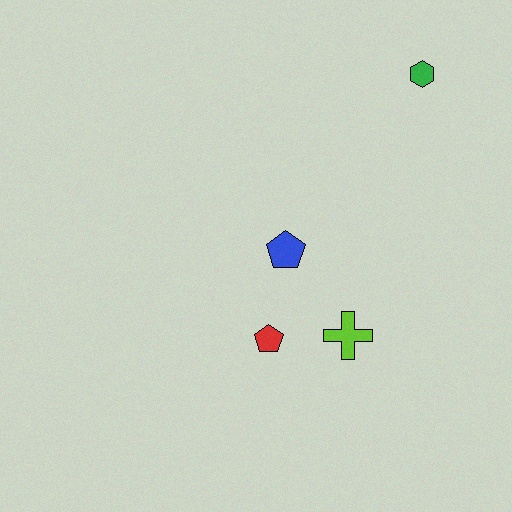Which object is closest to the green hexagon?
The blue pentagon is closest to the green hexagon.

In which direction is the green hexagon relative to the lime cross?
The green hexagon is above the lime cross.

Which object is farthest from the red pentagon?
The green hexagon is farthest from the red pentagon.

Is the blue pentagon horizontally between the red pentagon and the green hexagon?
Yes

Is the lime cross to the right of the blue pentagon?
Yes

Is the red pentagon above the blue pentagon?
No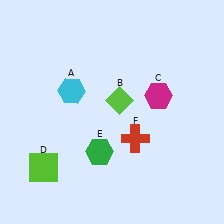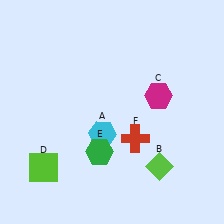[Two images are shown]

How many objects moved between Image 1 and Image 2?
2 objects moved between the two images.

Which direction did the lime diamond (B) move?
The lime diamond (B) moved down.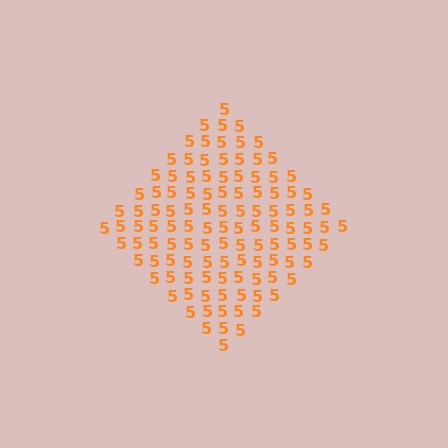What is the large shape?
The large shape is a diamond.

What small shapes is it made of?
It is made of small digit 5's.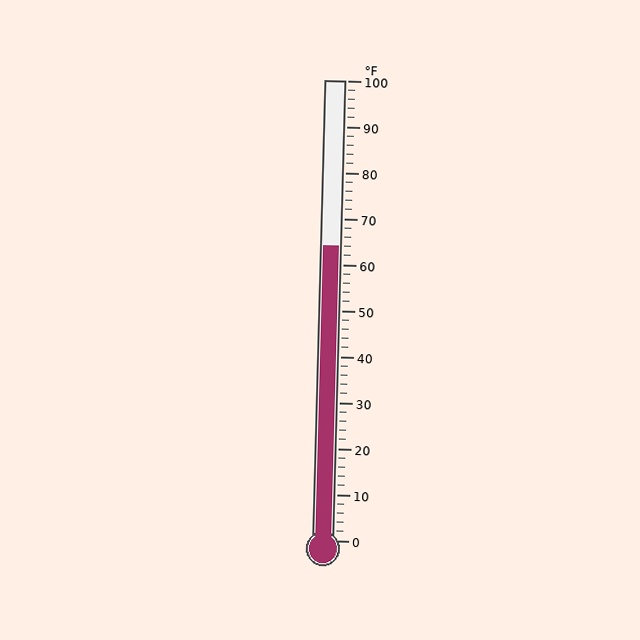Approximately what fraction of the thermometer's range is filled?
The thermometer is filled to approximately 65% of its range.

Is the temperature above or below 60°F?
The temperature is above 60°F.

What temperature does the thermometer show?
The thermometer shows approximately 64°F.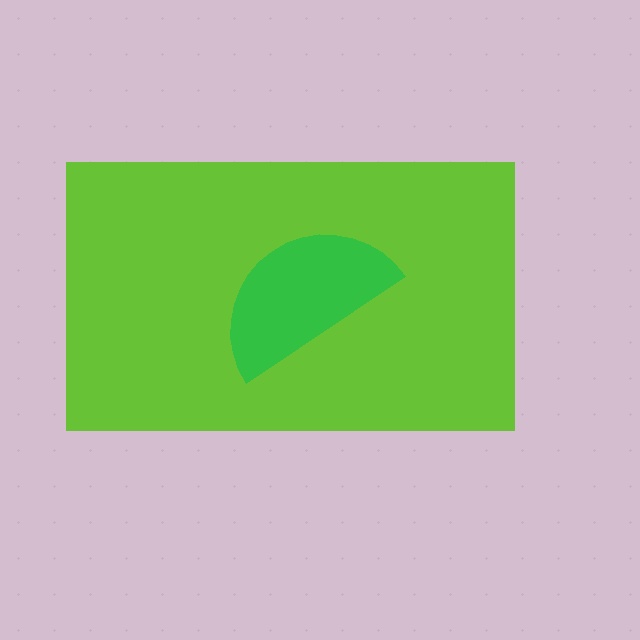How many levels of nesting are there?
2.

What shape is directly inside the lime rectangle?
The green semicircle.